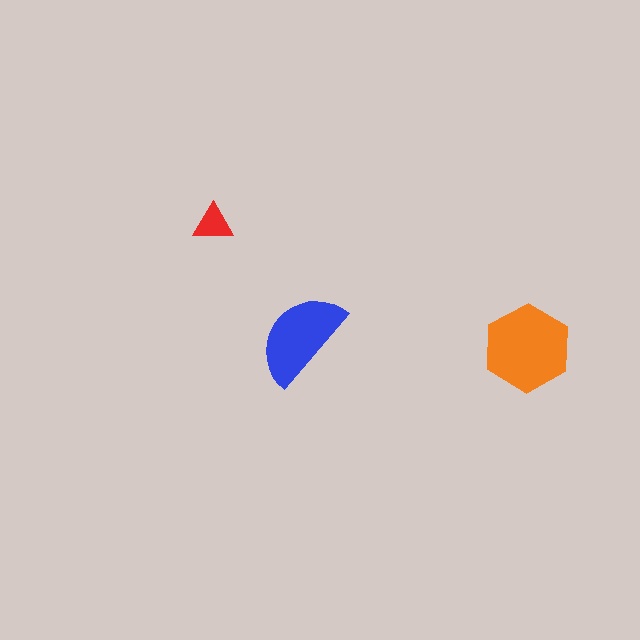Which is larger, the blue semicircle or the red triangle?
The blue semicircle.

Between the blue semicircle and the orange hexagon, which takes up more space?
The orange hexagon.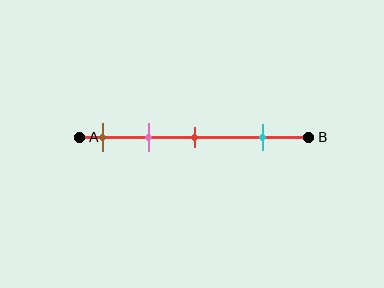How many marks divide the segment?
There are 4 marks dividing the segment.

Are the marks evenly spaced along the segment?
No, the marks are not evenly spaced.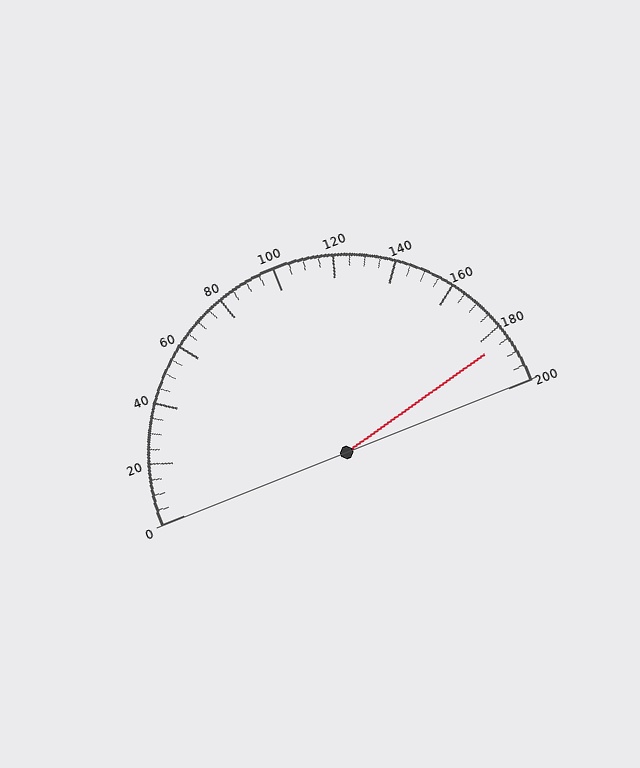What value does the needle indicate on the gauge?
The needle indicates approximately 185.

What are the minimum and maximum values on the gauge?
The gauge ranges from 0 to 200.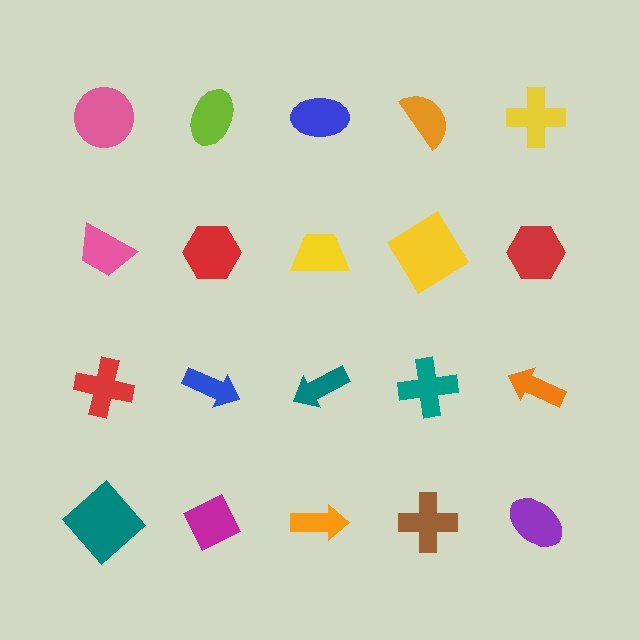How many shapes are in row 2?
5 shapes.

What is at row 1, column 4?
An orange semicircle.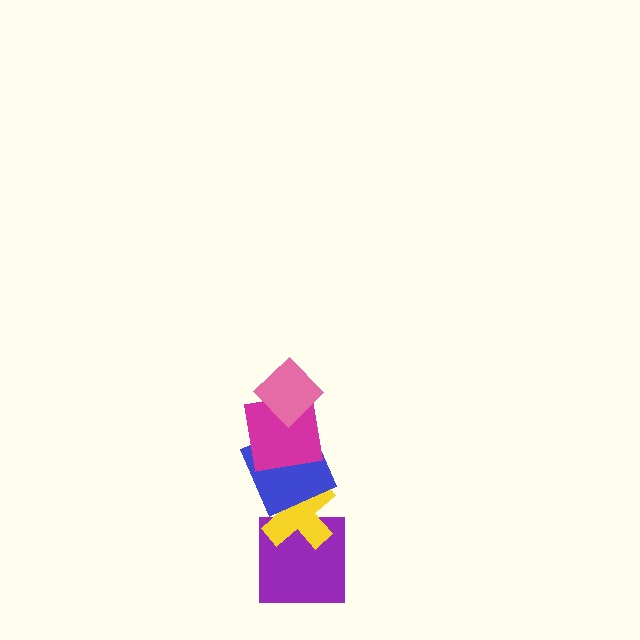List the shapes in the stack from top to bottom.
From top to bottom: the pink diamond, the magenta square, the blue square, the yellow cross, the purple square.